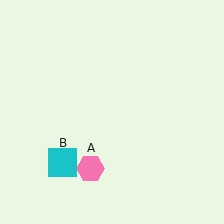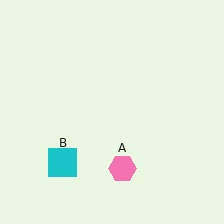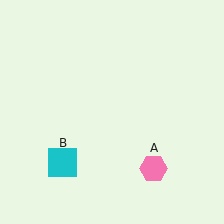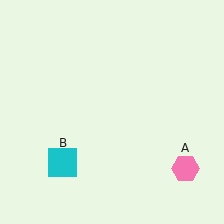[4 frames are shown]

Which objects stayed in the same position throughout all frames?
Cyan square (object B) remained stationary.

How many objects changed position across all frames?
1 object changed position: pink hexagon (object A).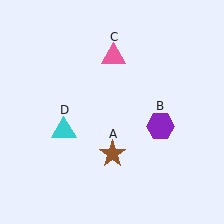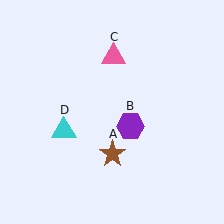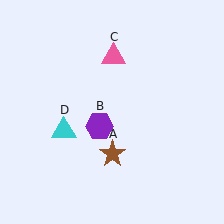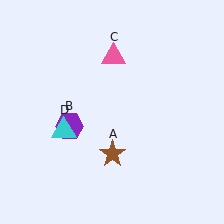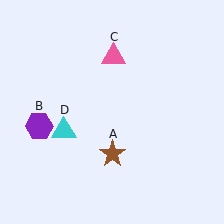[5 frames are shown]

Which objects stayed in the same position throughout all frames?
Brown star (object A) and pink triangle (object C) and cyan triangle (object D) remained stationary.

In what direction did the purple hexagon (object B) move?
The purple hexagon (object B) moved left.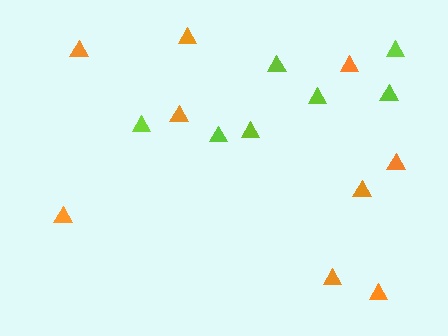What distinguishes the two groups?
There are 2 groups: one group of lime triangles (7) and one group of orange triangles (9).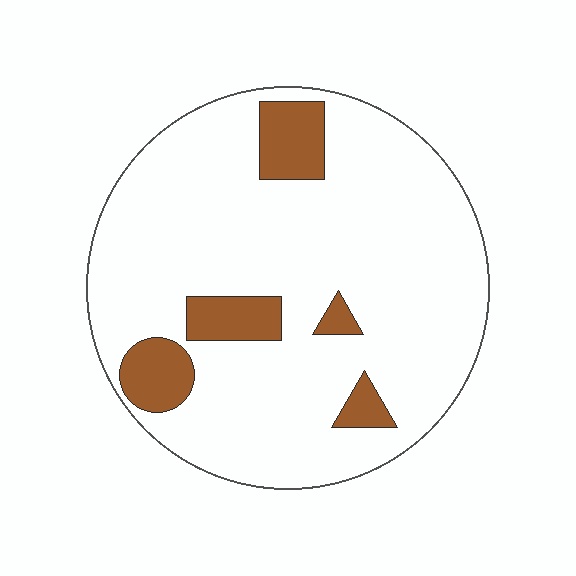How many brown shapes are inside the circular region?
5.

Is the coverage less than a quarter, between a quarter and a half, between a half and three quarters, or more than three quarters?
Less than a quarter.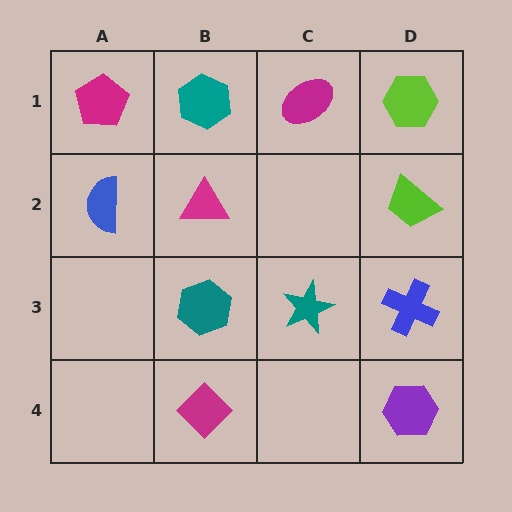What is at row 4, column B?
A magenta diamond.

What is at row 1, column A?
A magenta pentagon.